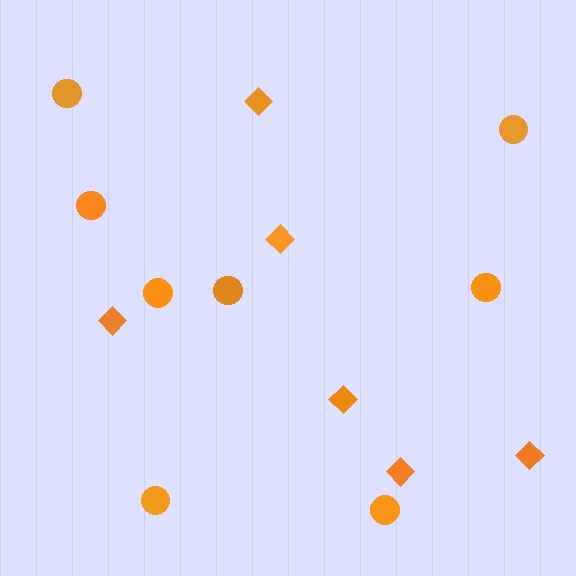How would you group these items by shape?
There are 2 groups: one group of circles (8) and one group of diamonds (6).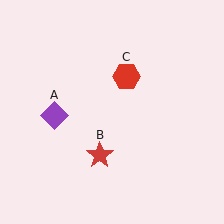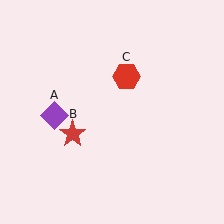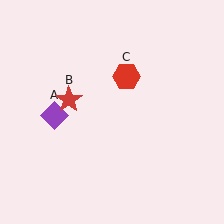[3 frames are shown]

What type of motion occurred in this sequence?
The red star (object B) rotated clockwise around the center of the scene.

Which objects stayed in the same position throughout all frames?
Purple diamond (object A) and red hexagon (object C) remained stationary.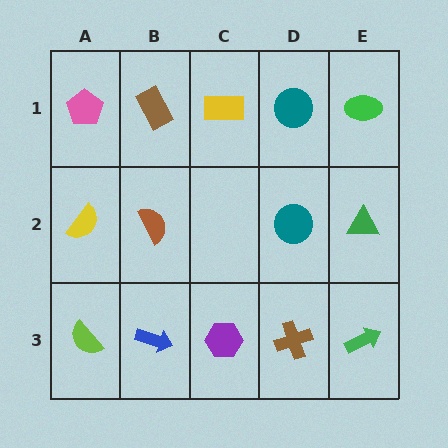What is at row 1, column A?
A pink pentagon.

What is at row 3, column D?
A brown cross.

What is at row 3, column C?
A purple hexagon.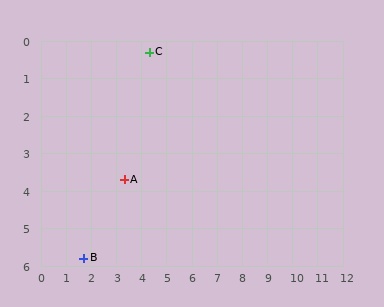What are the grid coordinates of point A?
Point A is at approximately (3.3, 3.7).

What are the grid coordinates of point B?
Point B is at approximately (1.7, 5.8).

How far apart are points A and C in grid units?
Points A and C are about 3.5 grid units apart.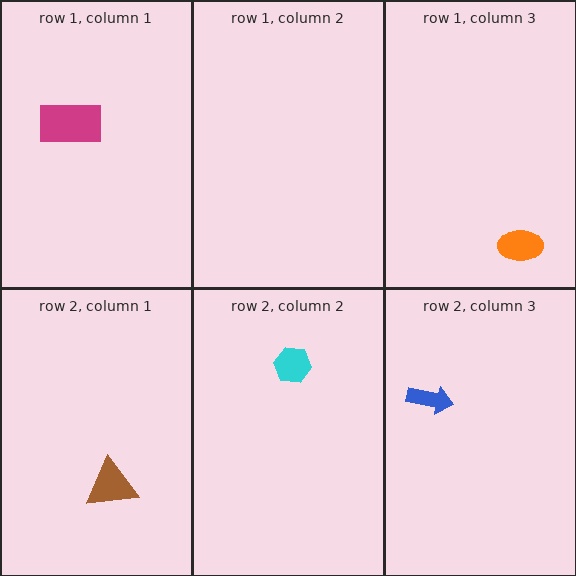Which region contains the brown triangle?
The row 2, column 1 region.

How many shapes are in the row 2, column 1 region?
1.